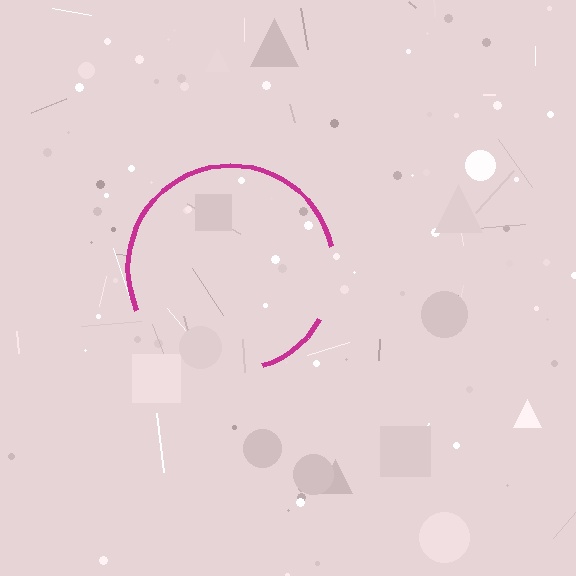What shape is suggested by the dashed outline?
The dashed outline suggests a circle.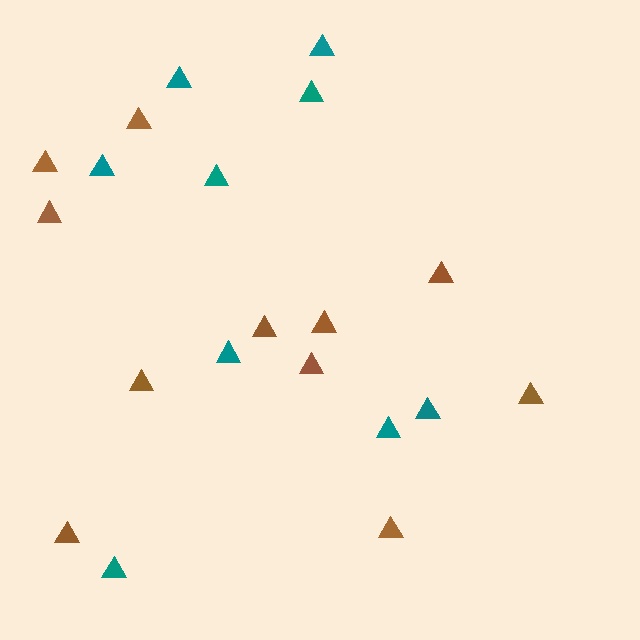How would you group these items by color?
There are 2 groups: one group of brown triangles (11) and one group of teal triangles (9).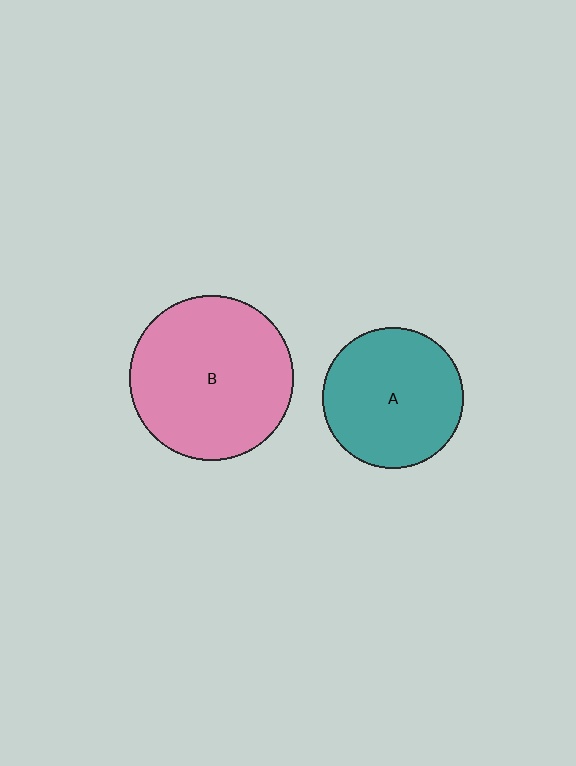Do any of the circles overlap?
No, none of the circles overlap.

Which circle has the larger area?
Circle B (pink).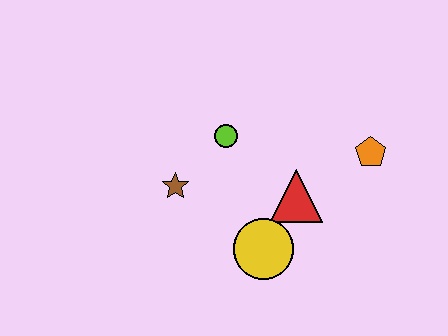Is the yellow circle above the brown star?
No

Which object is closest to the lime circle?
The brown star is closest to the lime circle.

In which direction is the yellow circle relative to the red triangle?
The yellow circle is below the red triangle.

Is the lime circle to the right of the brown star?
Yes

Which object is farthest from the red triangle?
The brown star is farthest from the red triangle.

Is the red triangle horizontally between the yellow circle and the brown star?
No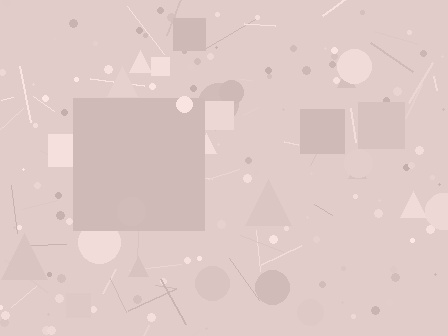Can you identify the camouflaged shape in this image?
The camouflaged shape is a square.